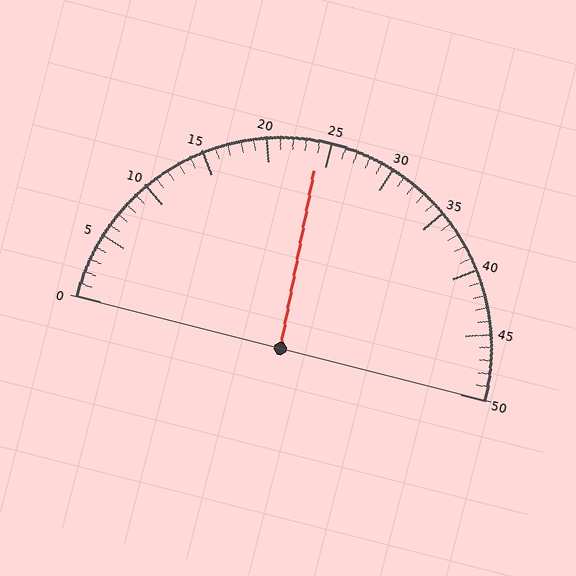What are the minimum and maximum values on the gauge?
The gauge ranges from 0 to 50.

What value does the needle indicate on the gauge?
The needle indicates approximately 24.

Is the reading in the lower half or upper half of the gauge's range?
The reading is in the lower half of the range (0 to 50).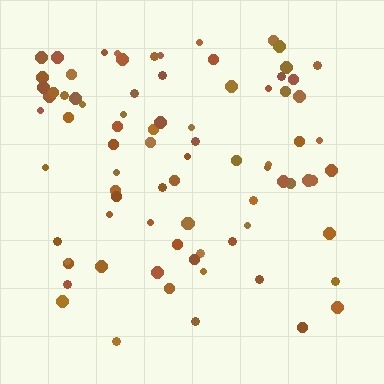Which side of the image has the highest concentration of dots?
The top.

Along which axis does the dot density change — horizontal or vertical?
Vertical.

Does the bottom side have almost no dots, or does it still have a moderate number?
Still a moderate number, just noticeably fewer than the top.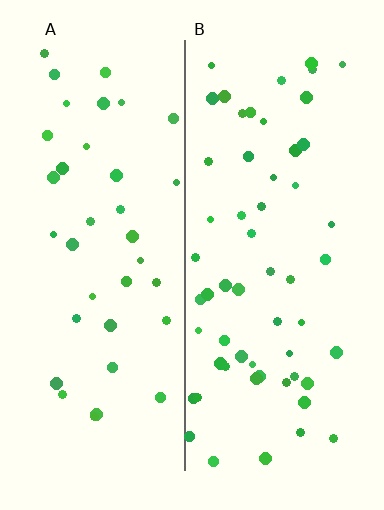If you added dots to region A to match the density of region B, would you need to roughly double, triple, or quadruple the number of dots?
Approximately double.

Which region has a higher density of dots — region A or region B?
B (the right).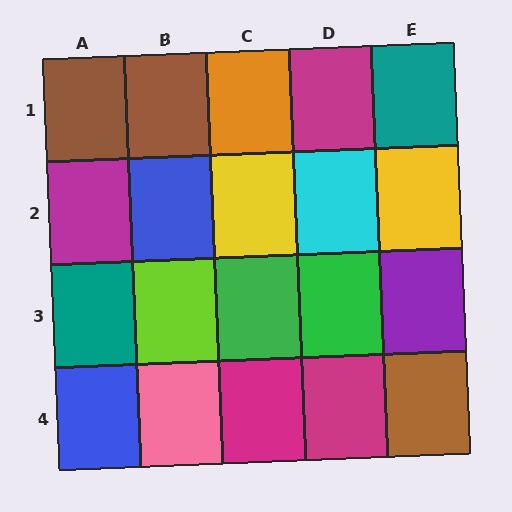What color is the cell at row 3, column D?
Green.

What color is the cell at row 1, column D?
Magenta.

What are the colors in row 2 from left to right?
Magenta, blue, yellow, cyan, yellow.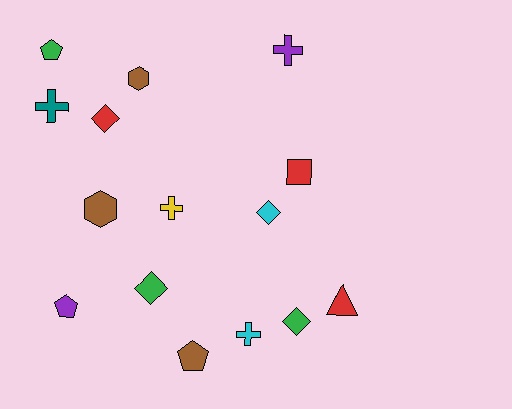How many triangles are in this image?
There is 1 triangle.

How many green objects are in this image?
There are 3 green objects.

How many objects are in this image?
There are 15 objects.